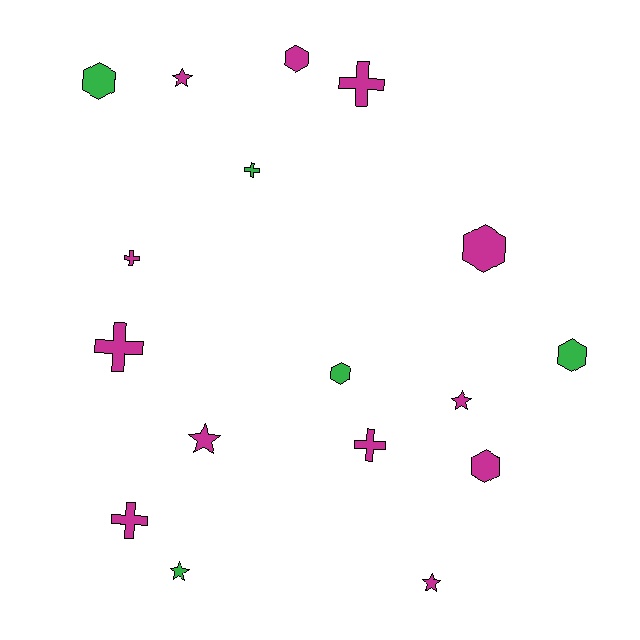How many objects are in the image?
There are 17 objects.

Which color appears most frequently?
Magenta, with 12 objects.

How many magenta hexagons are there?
There are 3 magenta hexagons.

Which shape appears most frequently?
Hexagon, with 6 objects.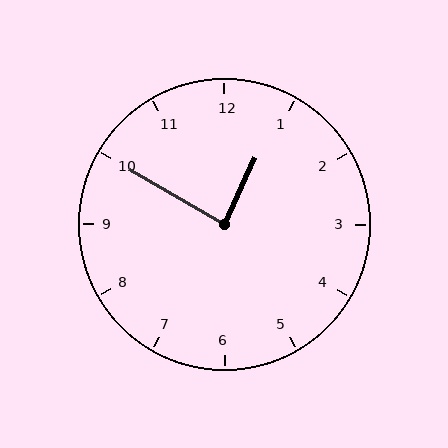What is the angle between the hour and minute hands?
Approximately 85 degrees.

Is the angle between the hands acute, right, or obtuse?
It is right.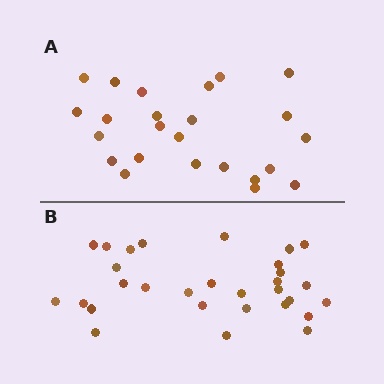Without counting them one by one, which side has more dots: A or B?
Region B (the bottom region) has more dots.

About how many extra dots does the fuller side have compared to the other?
Region B has about 6 more dots than region A.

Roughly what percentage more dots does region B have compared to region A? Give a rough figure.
About 25% more.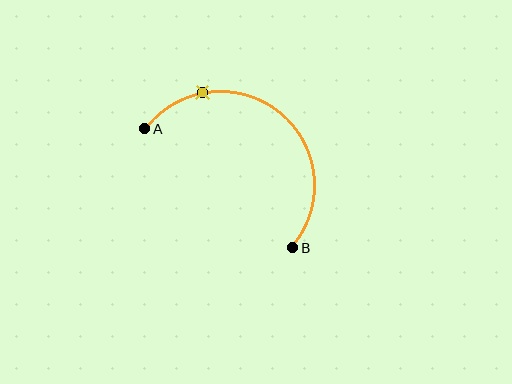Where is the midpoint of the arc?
The arc midpoint is the point on the curve farthest from the straight line joining A and B. It sits above and to the right of that line.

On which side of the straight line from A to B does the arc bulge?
The arc bulges above and to the right of the straight line connecting A and B.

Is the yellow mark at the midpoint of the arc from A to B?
No. The yellow mark lies on the arc but is closer to endpoint A. The arc midpoint would be at the point on the curve equidistant along the arc from both A and B.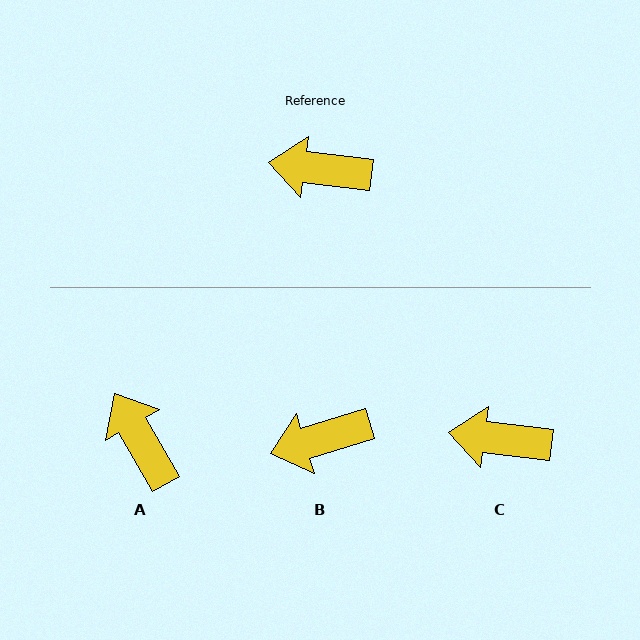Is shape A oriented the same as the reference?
No, it is off by about 53 degrees.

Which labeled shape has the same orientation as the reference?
C.